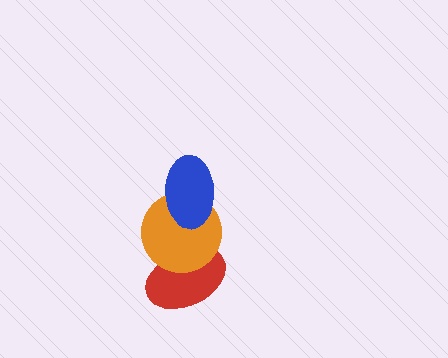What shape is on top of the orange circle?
The blue ellipse is on top of the orange circle.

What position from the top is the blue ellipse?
The blue ellipse is 1st from the top.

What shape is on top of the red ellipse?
The orange circle is on top of the red ellipse.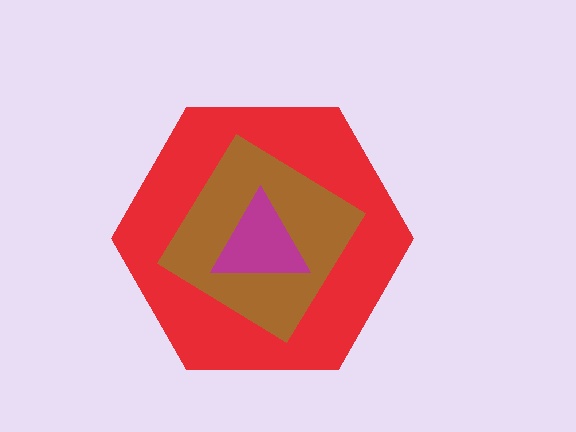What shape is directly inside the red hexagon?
The brown diamond.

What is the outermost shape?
The red hexagon.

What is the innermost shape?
The magenta triangle.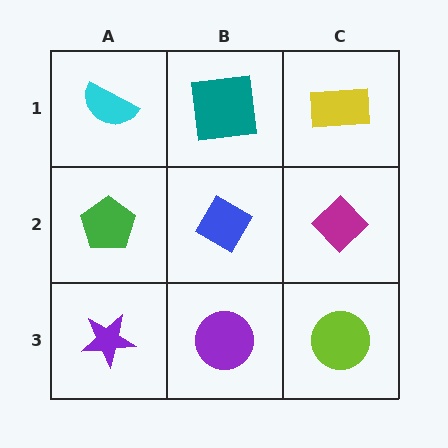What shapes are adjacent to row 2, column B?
A teal square (row 1, column B), a purple circle (row 3, column B), a green pentagon (row 2, column A), a magenta diamond (row 2, column C).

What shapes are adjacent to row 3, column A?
A green pentagon (row 2, column A), a purple circle (row 3, column B).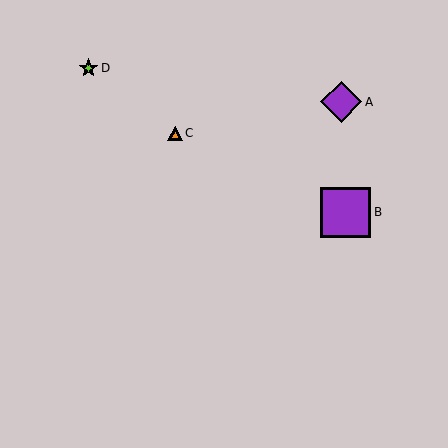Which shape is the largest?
The purple square (labeled B) is the largest.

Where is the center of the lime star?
The center of the lime star is at (88, 68).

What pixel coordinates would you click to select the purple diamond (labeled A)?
Click at (341, 102) to select the purple diamond A.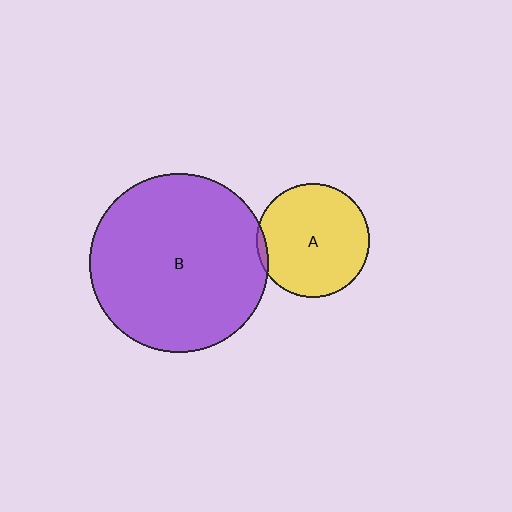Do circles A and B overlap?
Yes.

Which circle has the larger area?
Circle B (purple).